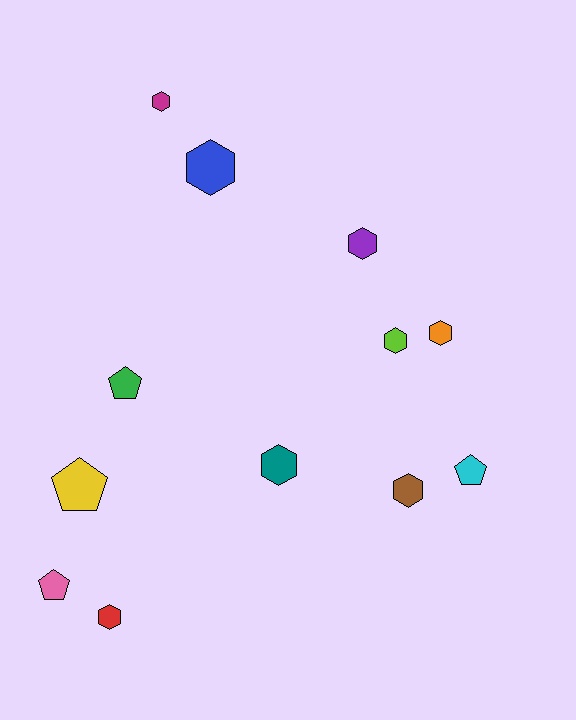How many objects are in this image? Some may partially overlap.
There are 12 objects.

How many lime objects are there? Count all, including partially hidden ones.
There is 1 lime object.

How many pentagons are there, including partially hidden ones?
There are 4 pentagons.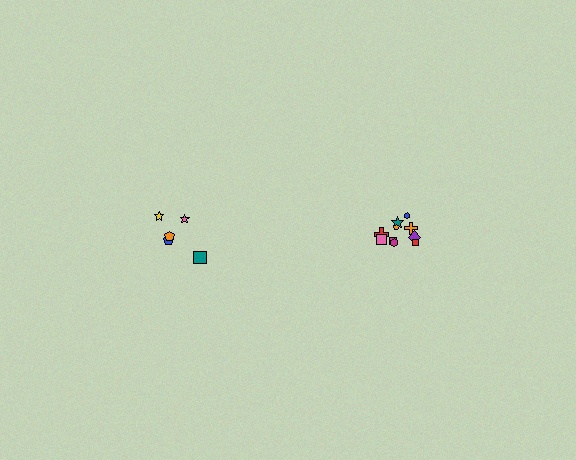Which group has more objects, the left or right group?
The right group.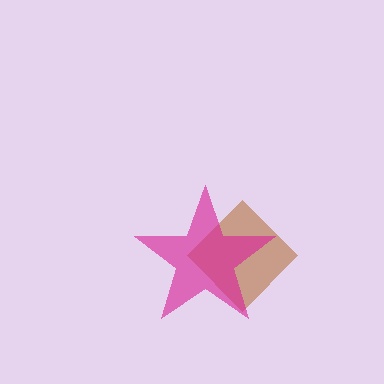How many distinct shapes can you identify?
There are 2 distinct shapes: a brown diamond, a magenta star.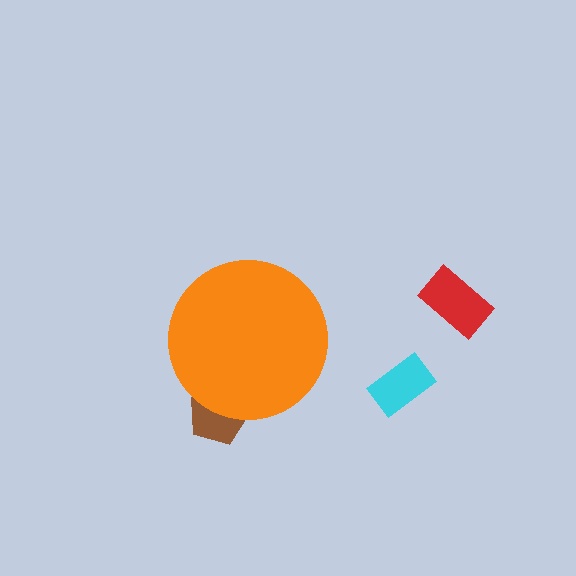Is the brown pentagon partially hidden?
Yes, the brown pentagon is partially hidden behind the orange circle.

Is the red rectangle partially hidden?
No, the red rectangle is fully visible.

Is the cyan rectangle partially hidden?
No, the cyan rectangle is fully visible.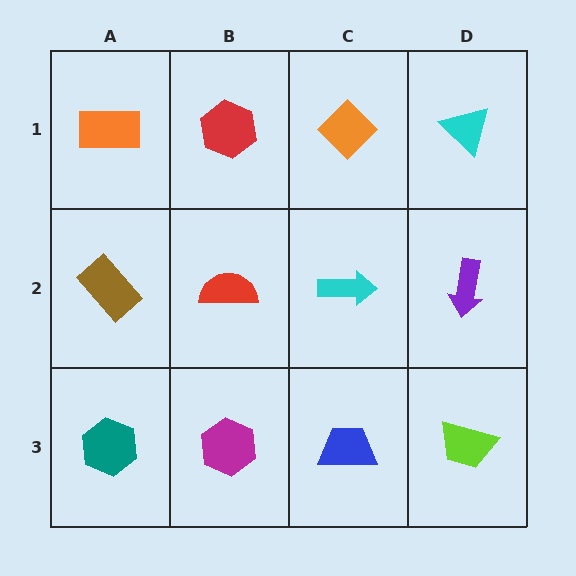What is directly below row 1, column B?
A red semicircle.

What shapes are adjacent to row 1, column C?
A cyan arrow (row 2, column C), a red hexagon (row 1, column B), a cyan triangle (row 1, column D).